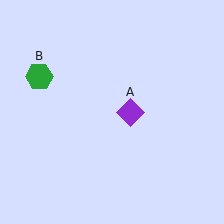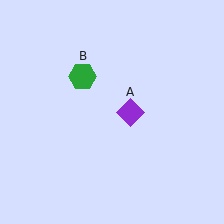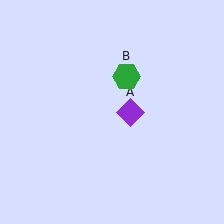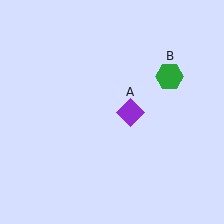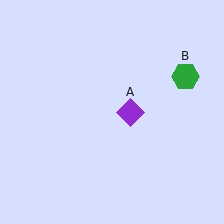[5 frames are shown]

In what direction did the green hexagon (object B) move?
The green hexagon (object B) moved right.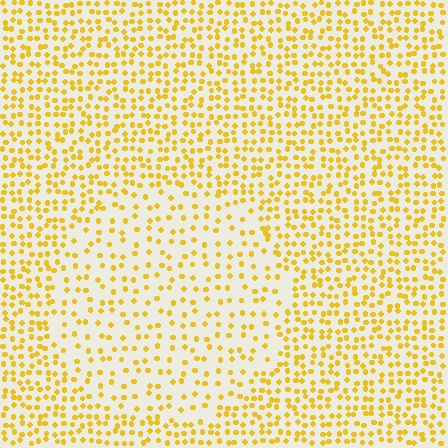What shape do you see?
I see a circle.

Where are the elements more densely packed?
The elements are more densely packed outside the circle boundary.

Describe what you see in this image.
The image contains small yellow elements arranged at two different densities. A circle-shaped region is visible where the elements are less densely packed than the surrounding area.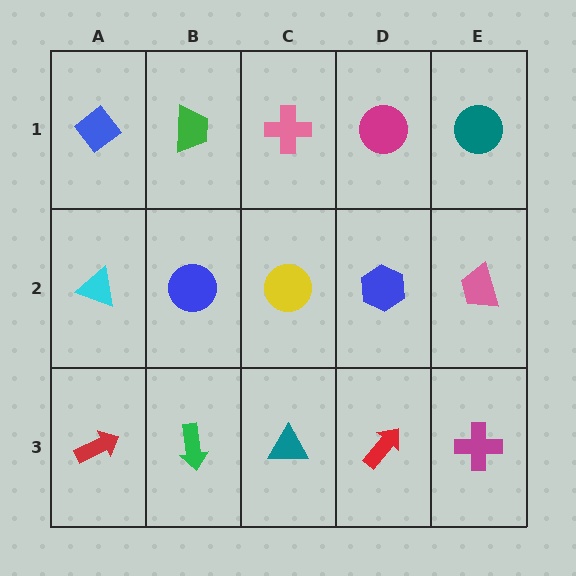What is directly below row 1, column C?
A yellow circle.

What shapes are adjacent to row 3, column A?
A cyan triangle (row 2, column A), a green arrow (row 3, column B).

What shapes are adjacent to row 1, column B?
A blue circle (row 2, column B), a blue diamond (row 1, column A), a pink cross (row 1, column C).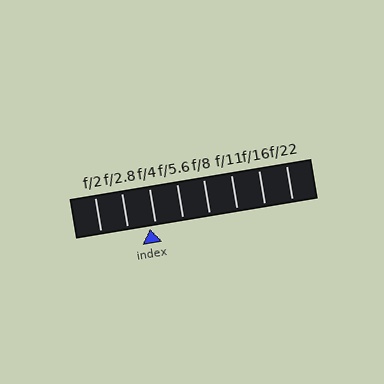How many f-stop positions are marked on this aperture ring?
There are 8 f-stop positions marked.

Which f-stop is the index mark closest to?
The index mark is closest to f/4.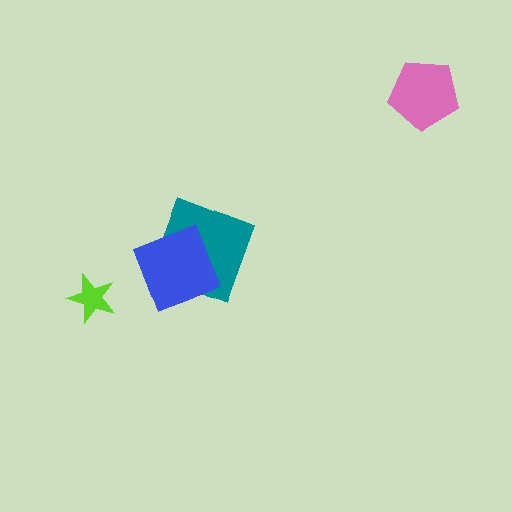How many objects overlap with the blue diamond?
1 object overlaps with the blue diamond.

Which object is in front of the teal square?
The blue diamond is in front of the teal square.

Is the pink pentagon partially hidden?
No, no other shape covers it.